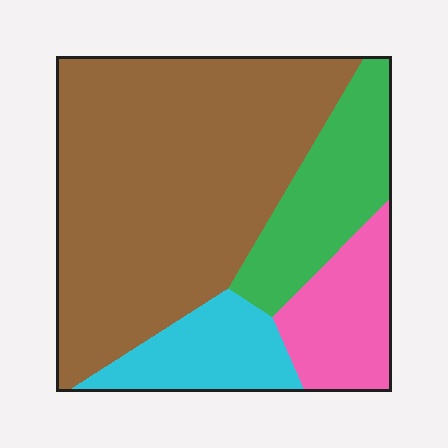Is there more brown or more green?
Brown.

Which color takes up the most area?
Brown, at roughly 60%.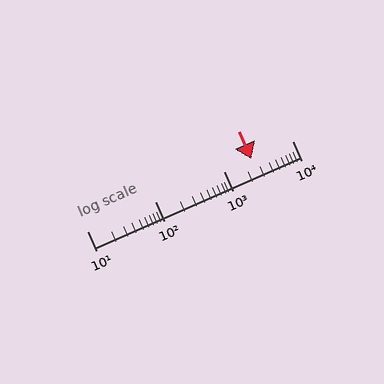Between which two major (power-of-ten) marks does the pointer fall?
The pointer is between 1000 and 10000.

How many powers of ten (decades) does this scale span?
The scale spans 3 decades, from 10 to 10000.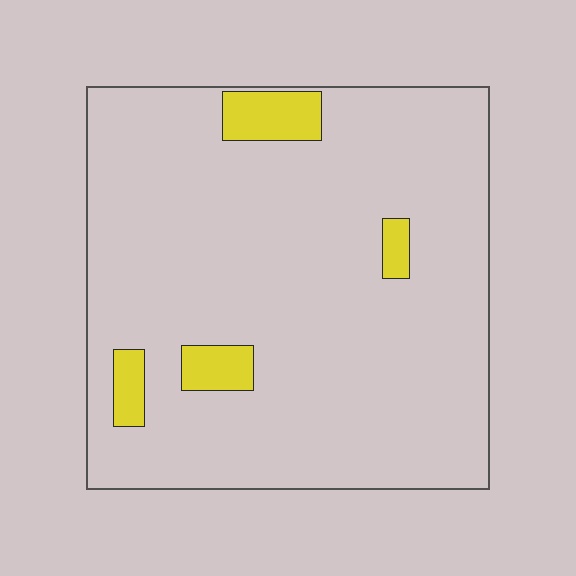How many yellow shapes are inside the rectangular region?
4.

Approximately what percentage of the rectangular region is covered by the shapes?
Approximately 10%.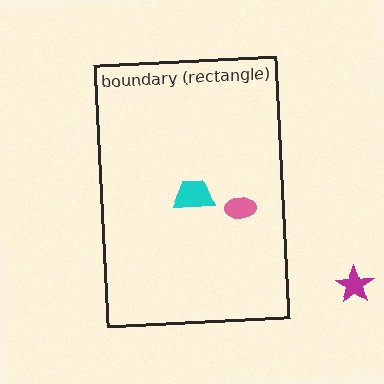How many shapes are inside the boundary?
2 inside, 1 outside.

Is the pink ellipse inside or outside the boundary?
Inside.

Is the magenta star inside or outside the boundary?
Outside.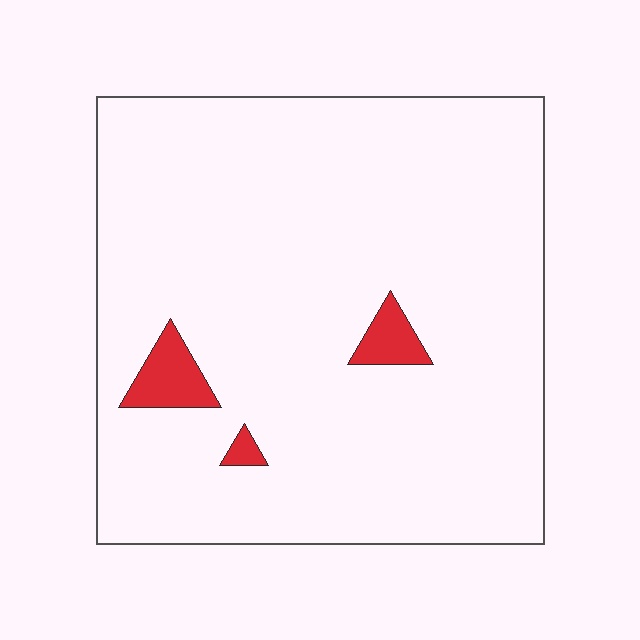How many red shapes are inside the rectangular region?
3.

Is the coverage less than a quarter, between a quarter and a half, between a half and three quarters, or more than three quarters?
Less than a quarter.